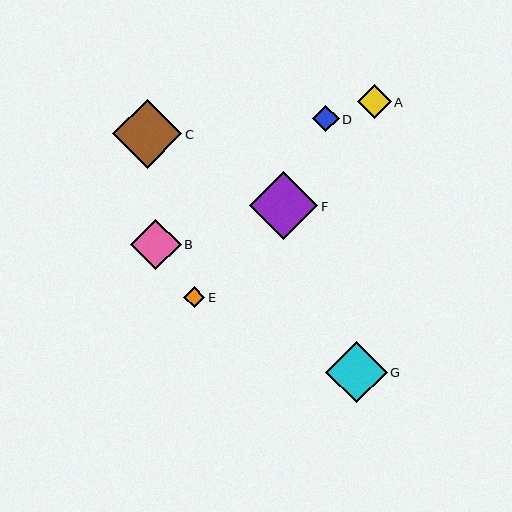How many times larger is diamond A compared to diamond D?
Diamond A is approximately 1.3 times the size of diamond D.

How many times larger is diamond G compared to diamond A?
Diamond G is approximately 1.8 times the size of diamond A.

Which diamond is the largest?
Diamond C is the largest with a size of approximately 69 pixels.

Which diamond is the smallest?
Diamond E is the smallest with a size of approximately 21 pixels.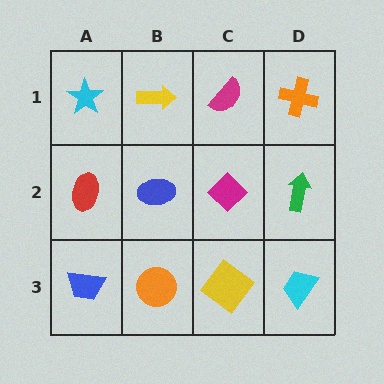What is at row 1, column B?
A yellow arrow.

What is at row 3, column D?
A cyan trapezoid.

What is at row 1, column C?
A magenta semicircle.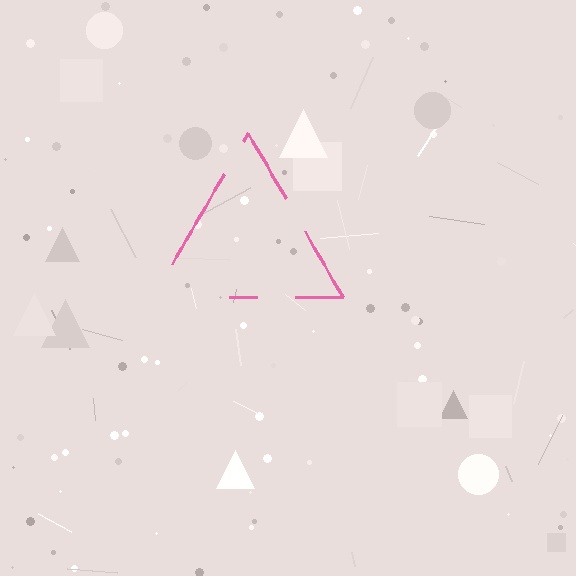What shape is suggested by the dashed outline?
The dashed outline suggests a triangle.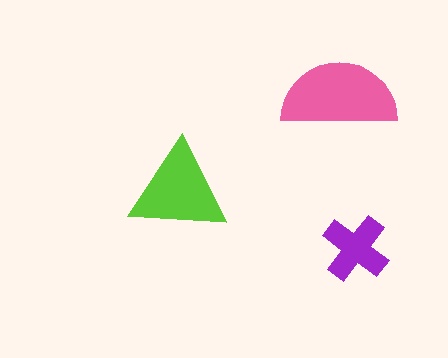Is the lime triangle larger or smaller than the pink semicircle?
Smaller.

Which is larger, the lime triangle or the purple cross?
The lime triangle.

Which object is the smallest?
The purple cross.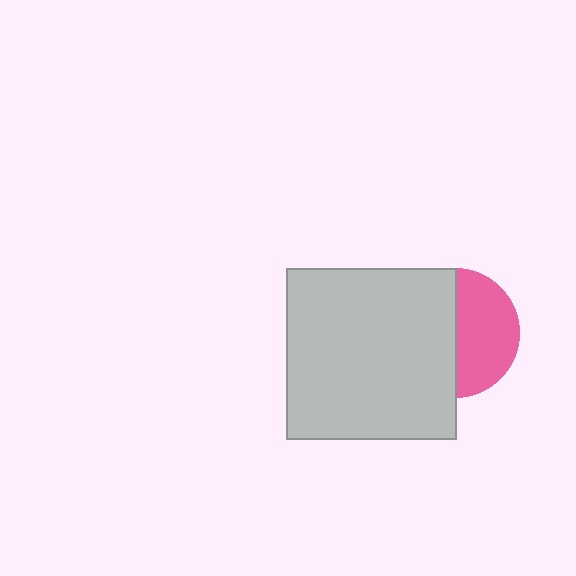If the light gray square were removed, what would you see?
You would see the complete pink circle.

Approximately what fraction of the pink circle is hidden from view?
Roughly 52% of the pink circle is hidden behind the light gray square.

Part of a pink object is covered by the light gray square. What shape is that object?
It is a circle.